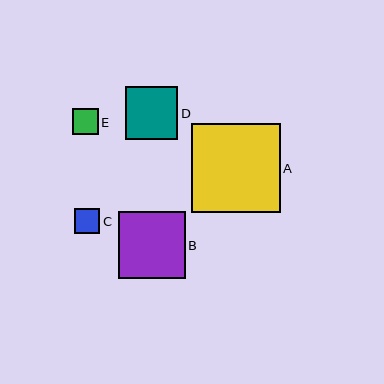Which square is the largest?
Square A is the largest with a size of approximately 88 pixels.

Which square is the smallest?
Square C is the smallest with a size of approximately 25 pixels.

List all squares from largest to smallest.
From largest to smallest: A, B, D, E, C.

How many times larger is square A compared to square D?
Square A is approximately 1.7 times the size of square D.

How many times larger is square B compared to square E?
Square B is approximately 2.5 times the size of square E.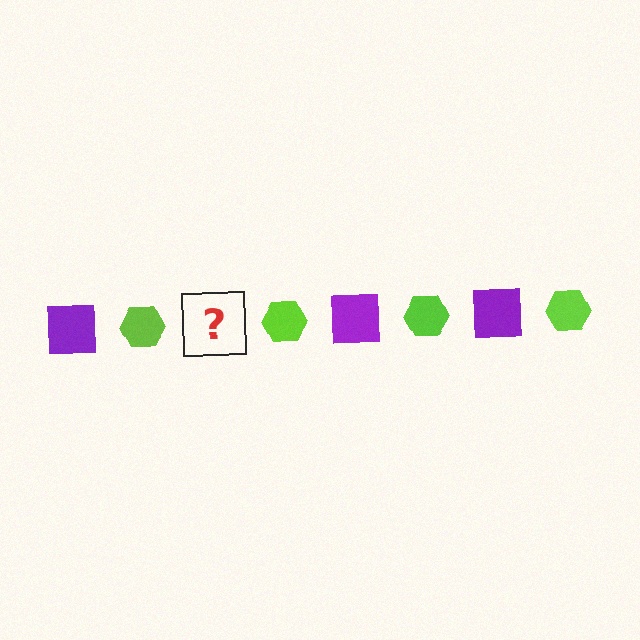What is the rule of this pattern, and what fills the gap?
The rule is that the pattern alternates between purple square and lime hexagon. The gap should be filled with a purple square.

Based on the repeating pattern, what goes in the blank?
The blank should be a purple square.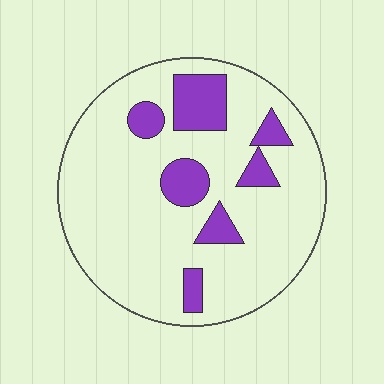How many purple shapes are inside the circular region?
7.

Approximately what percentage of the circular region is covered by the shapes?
Approximately 20%.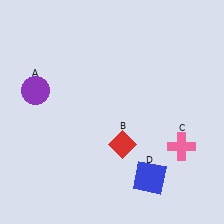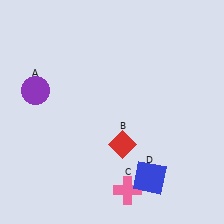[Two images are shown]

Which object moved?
The pink cross (C) moved left.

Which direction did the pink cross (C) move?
The pink cross (C) moved left.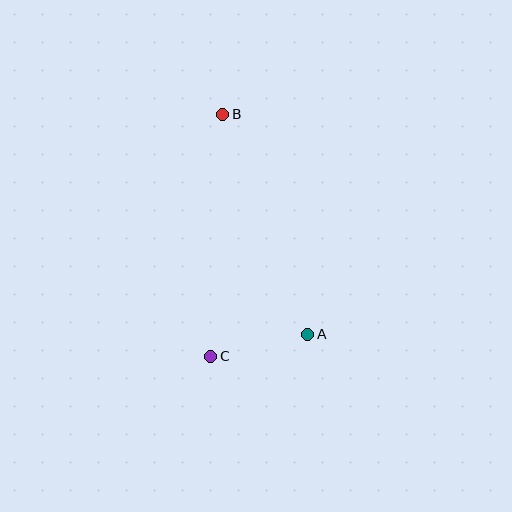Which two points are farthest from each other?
Points B and C are farthest from each other.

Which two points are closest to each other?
Points A and C are closest to each other.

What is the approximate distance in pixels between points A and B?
The distance between A and B is approximately 236 pixels.